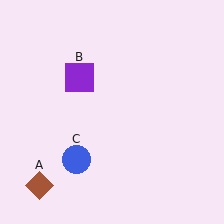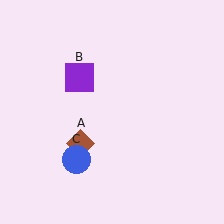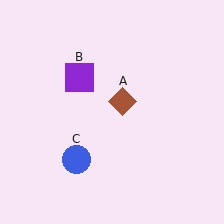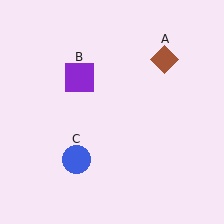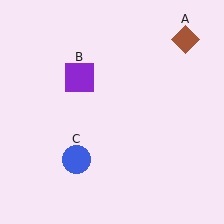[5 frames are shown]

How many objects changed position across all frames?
1 object changed position: brown diamond (object A).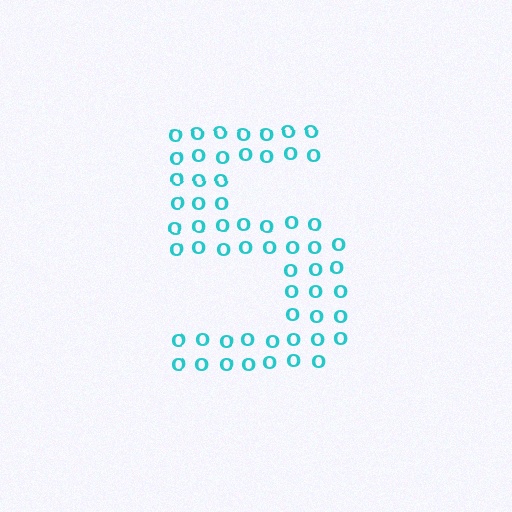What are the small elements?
The small elements are letter O's.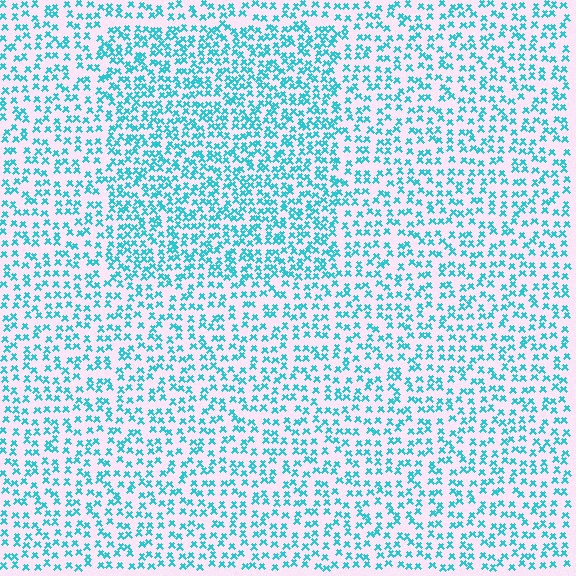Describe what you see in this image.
The image contains small cyan elements arranged at two different densities. A rectangle-shaped region is visible where the elements are more densely packed than the surrounding area.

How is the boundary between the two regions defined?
The boundary is defined by a change in element density (approximately 1.6x ratio). All elements are the same color, size, and shape.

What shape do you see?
I see a rectangle.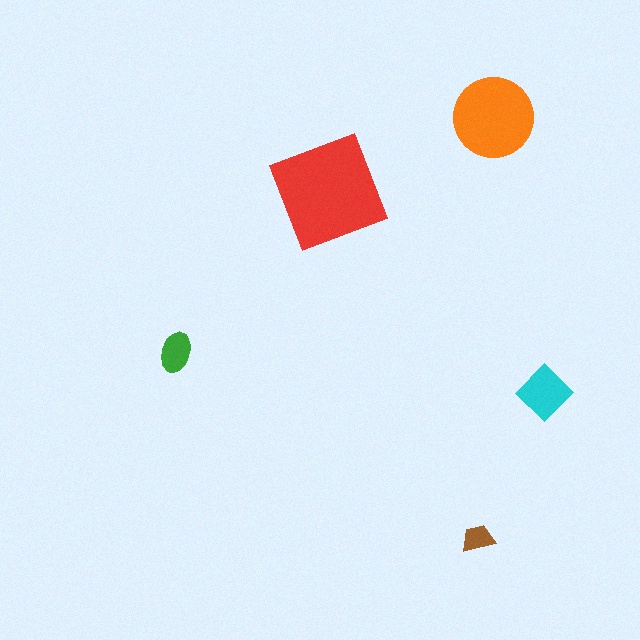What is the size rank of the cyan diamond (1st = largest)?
3rd.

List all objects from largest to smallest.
The red diamond, the orange circle, the cyan diamond, the green ellipse, the brown trapezoid.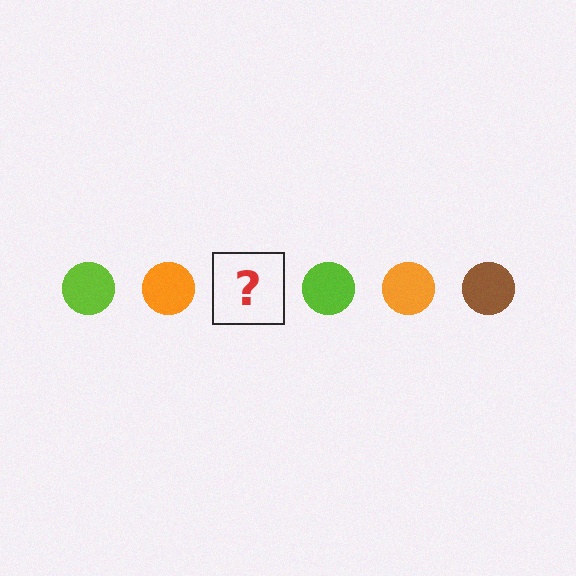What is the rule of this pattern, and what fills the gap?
The rule is that the pattern cycles through lime, orange, brown circles. The gap should be filled with a brown circle.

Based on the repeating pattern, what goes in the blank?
The blank should be a brown circle.